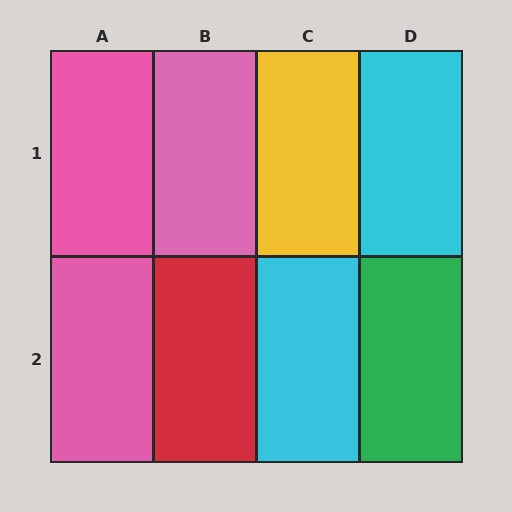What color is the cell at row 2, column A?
Pink.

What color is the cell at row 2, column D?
Green.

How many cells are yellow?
1 cell is yellow.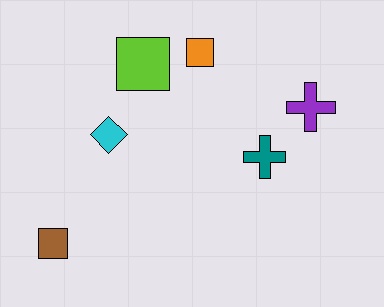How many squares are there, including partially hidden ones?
There are 3 squares.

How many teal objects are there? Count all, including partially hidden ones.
There is 1 teal object.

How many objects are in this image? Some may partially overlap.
There are 6 objects.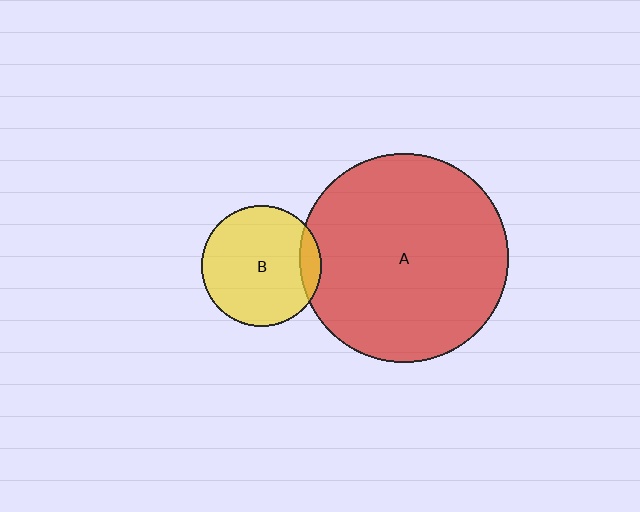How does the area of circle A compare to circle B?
Approximately 3.0 times.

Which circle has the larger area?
Circle A (red).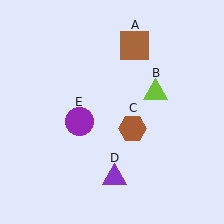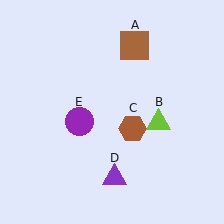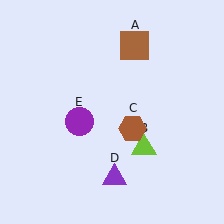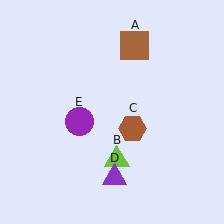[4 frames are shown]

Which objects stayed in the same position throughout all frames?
Brown square (object A) and brown hexagon (object C) and purple triangle (object D) and purple circle (object E) remained stationary.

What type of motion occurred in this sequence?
The lime triangle (object B) rotated clockwise around the center of the scene.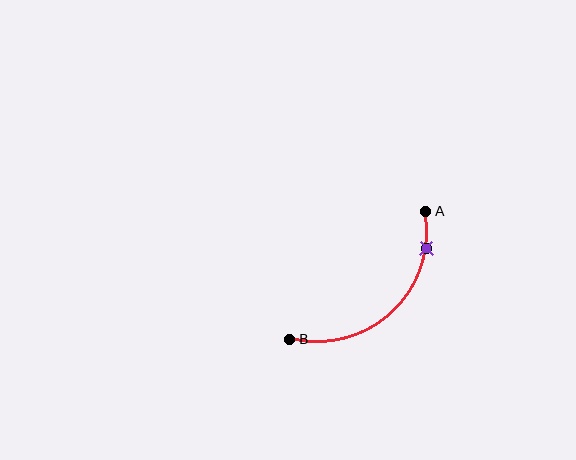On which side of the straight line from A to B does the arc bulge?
The arc bulges below and to the right of the straight line connecting A and B.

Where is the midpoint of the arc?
The arc midpoint is the point on the curve farthest from the straight line joining A and B. It sits below and to the right of that line.